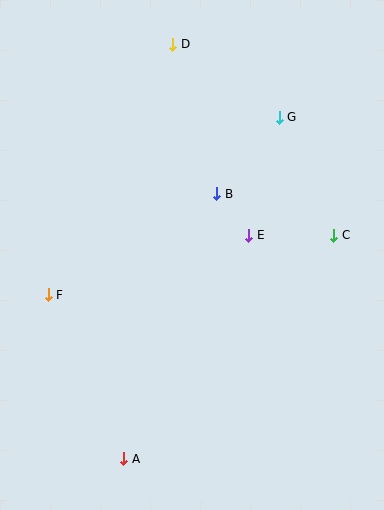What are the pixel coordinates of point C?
Point C is at (334, 235).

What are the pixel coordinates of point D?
Point D is at (173, 44).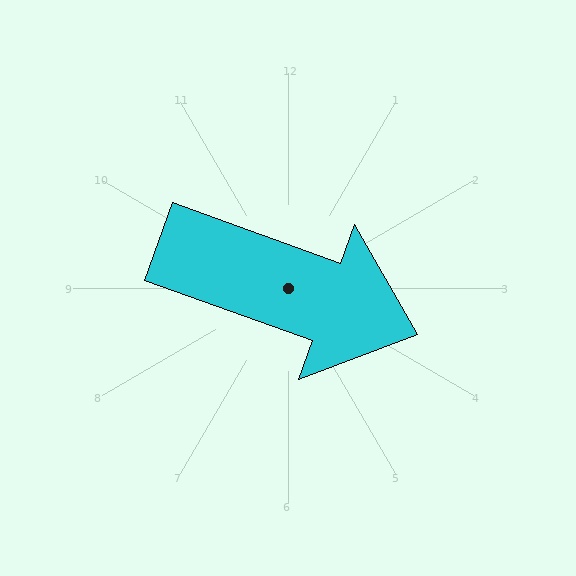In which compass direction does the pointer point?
East.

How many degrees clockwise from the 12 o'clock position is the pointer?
Approximately 110 degrees.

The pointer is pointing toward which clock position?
Roughly 4 o'clock.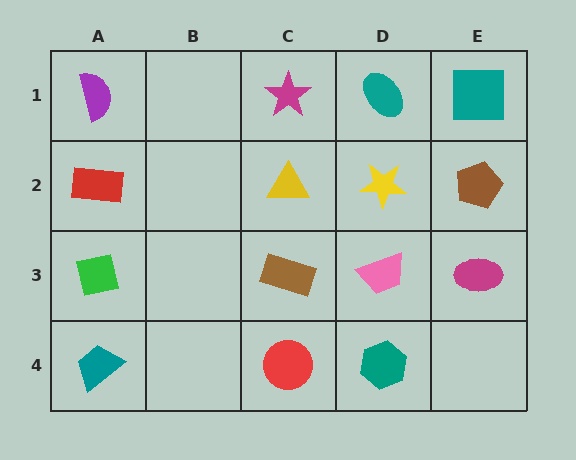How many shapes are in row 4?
3 shapes.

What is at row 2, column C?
A yellow triangle.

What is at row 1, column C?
A magenta star.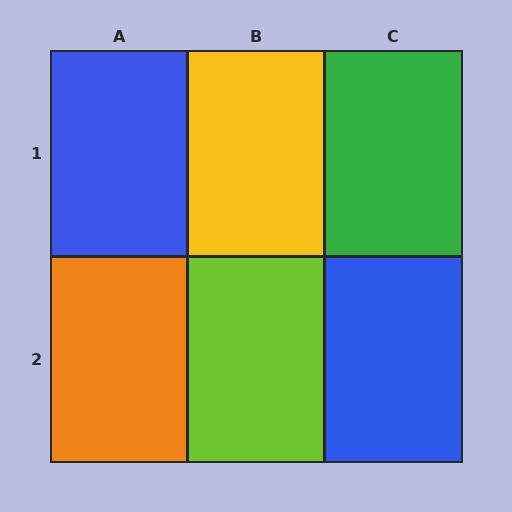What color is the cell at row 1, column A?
Blue.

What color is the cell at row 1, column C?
Green.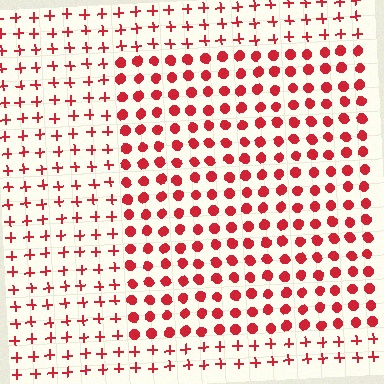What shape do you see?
I see a rectangle.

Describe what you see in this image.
The image is filled with small red elements arranged in a uniform grid. A rectangle-shaped region contains circles, while the surrounding area contains plus signs. The boundary is defined purely by the change in element shape.